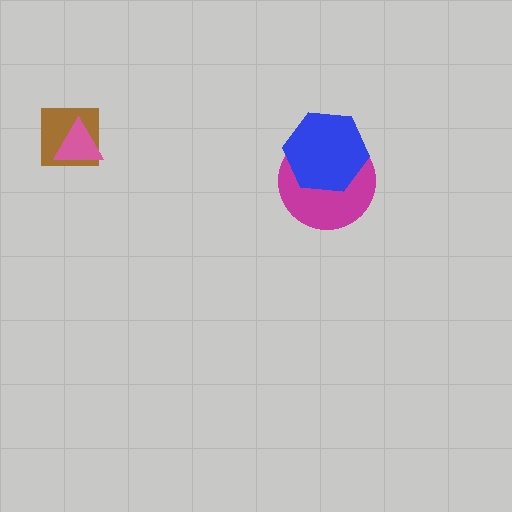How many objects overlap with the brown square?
1 object overlaps with the brown square.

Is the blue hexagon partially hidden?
No, no other shape covers it.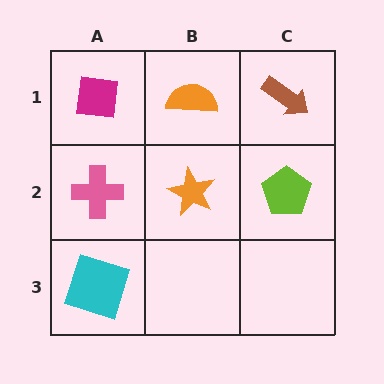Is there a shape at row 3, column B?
No, that cell is empty.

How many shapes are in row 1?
3 shapes.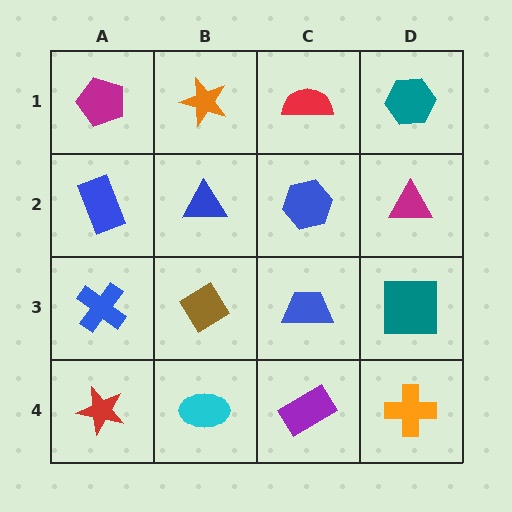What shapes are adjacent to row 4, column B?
A brown diamond (row 3, column B), a red star (row 4, column A), a purple rectangle (row 4, column C).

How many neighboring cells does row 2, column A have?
3.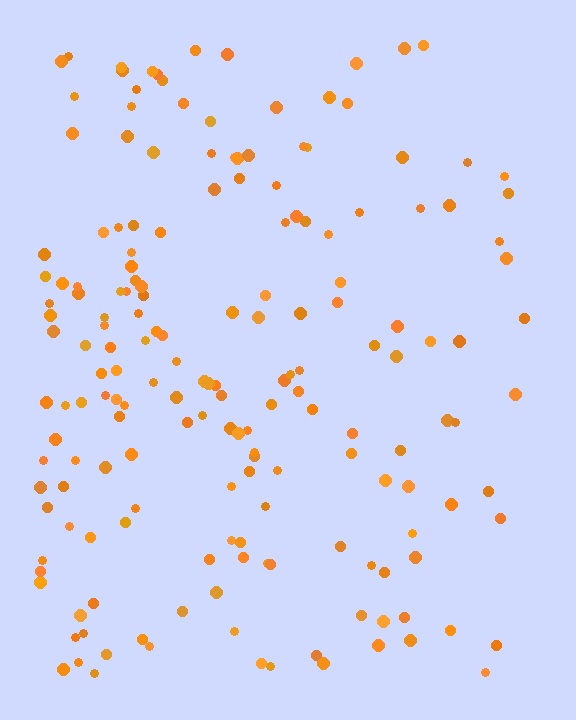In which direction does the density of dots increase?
From right to left, with the left side densest.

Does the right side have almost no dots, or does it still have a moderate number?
Still a moderate number, just noticeably fewer than the left.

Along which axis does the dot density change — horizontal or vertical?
Horizontal.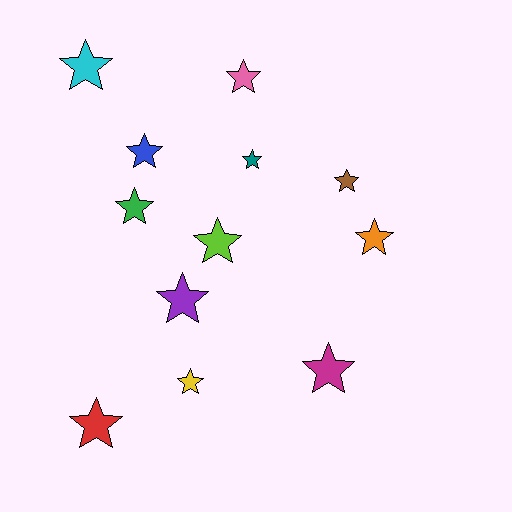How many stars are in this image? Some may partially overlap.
There are 12 stars.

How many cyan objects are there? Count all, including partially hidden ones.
There is 1 cyan object.